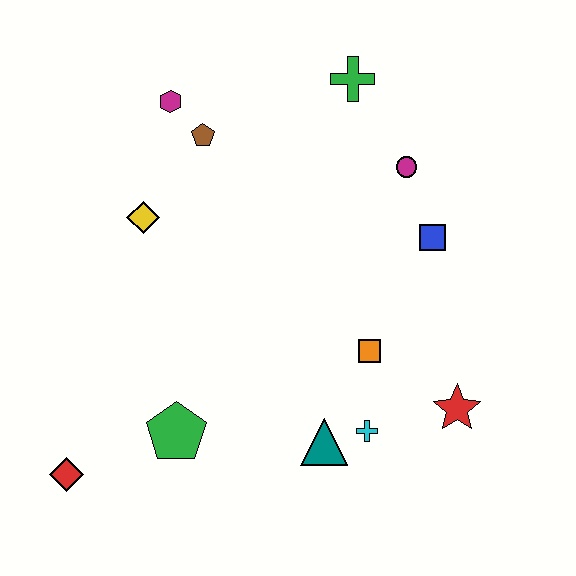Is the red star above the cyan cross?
Yes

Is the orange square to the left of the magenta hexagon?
No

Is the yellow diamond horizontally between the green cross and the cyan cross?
No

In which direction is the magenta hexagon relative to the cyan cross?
The magenta hexagon is above the cyan cross.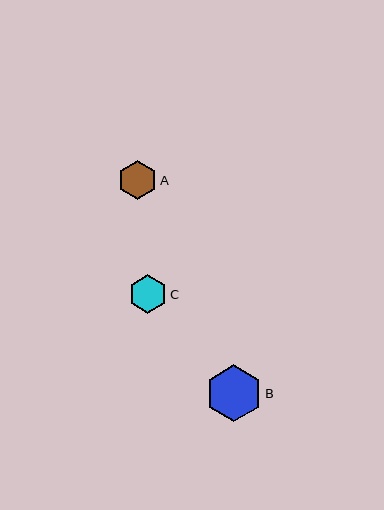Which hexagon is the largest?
Hexagon B is the largest with a size of approximately 57 pixels.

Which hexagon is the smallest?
Hexagon C is the smallest with a size of approximately 39 pixels.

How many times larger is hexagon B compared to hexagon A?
Hexagon B is approximately 1.4 times the size of hexagon A.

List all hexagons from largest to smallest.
From largest to smallest: B, A, C.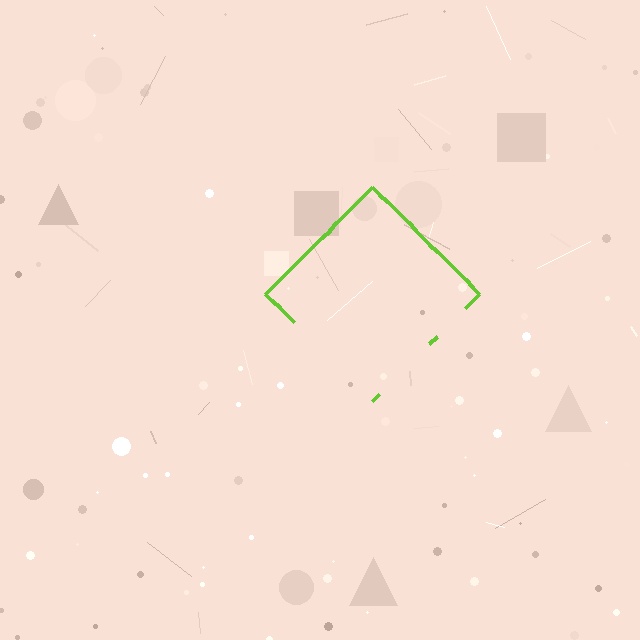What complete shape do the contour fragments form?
The contour fragments form a diamond.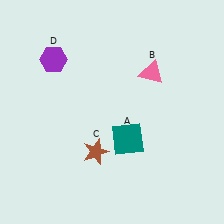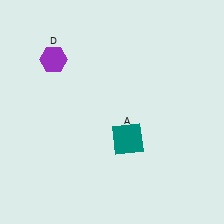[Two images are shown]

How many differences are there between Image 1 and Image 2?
There are 2 differences between the two images.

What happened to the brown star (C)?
The brown star (C) was removed in Image 2. It was in the bottom-left area of Image 1.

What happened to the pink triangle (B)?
The pink triangle (B) was removed in Image 2. It was in the top-right area of Image 1.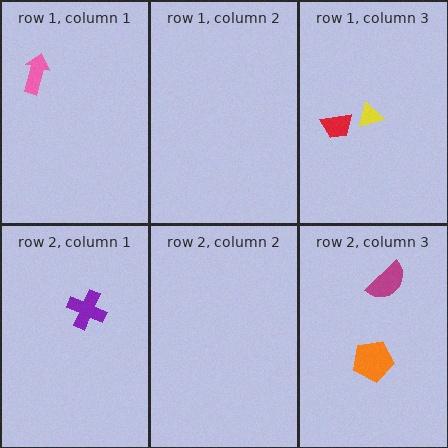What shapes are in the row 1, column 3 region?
The yellow triangle, the red trapezoid.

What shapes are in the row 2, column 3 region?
The orange pentagon, the magenta semicircle.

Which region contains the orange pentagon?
The row 2, column 3 region.